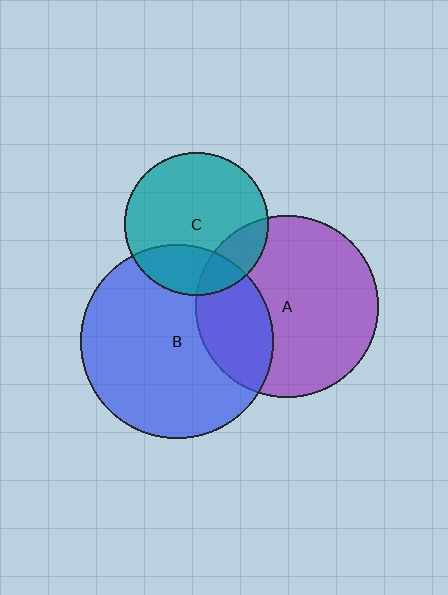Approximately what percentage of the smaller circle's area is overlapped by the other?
Approximately 25%.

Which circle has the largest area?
Circle B (blue).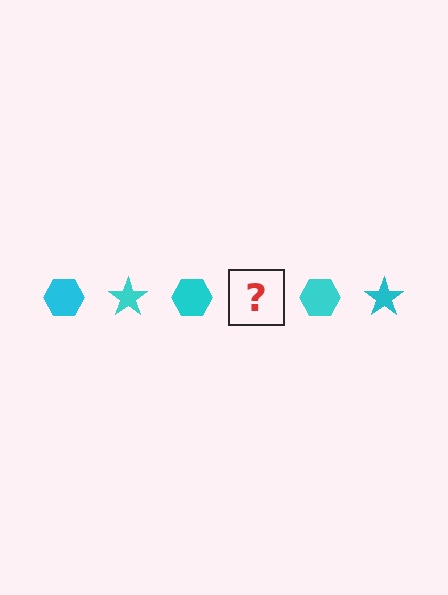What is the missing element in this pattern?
The missing element is a cyan star.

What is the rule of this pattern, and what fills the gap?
The rule is that the pattern cycles through hexagon, star shapes in cyan. The gap should be filled with a cyan star.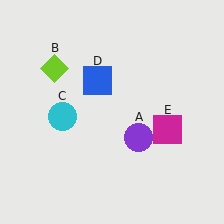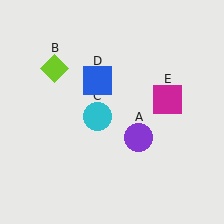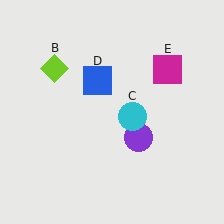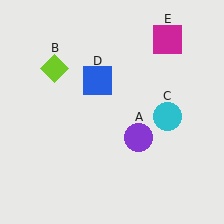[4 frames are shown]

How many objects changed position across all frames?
2 objects changed position: cyan circle (object C), magenta square (object E).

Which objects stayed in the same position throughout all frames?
Purple circle (object A) and lime diamond (object B) and blue square (object D) remained stationary.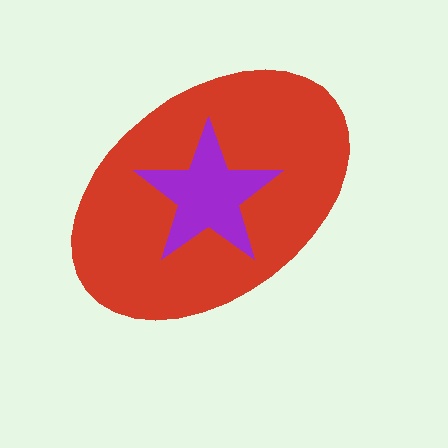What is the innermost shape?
The purple star.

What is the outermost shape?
The red ellipse.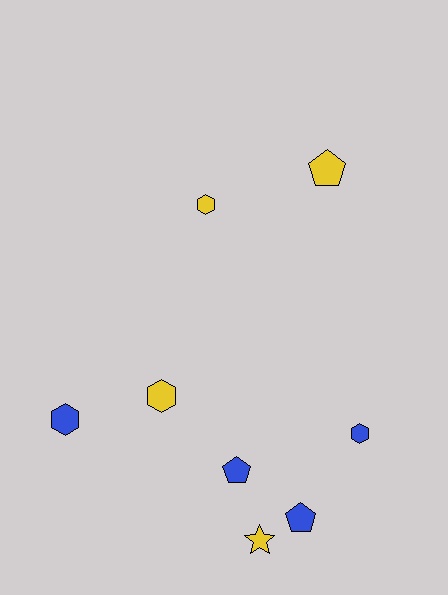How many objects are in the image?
There are 8 objects.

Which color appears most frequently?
Yellow, with 4 objects.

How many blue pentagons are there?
There are 2 blue pentagons.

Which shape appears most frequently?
Hexagon, with 4 objects.